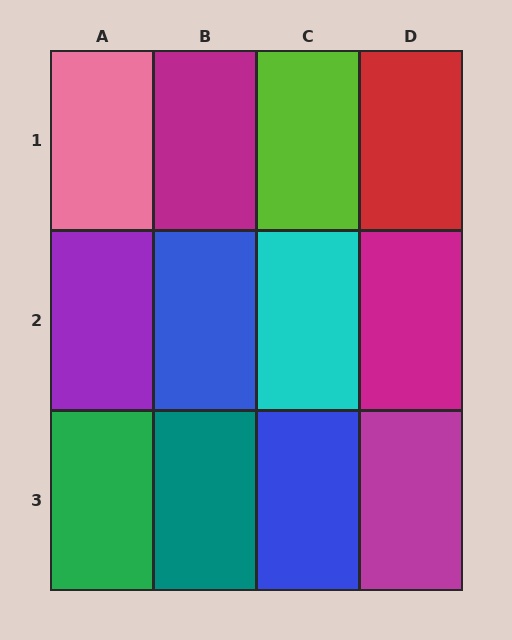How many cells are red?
1 cell is red.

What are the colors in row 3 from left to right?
Green, teal, blue, magenta.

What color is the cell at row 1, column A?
Pink.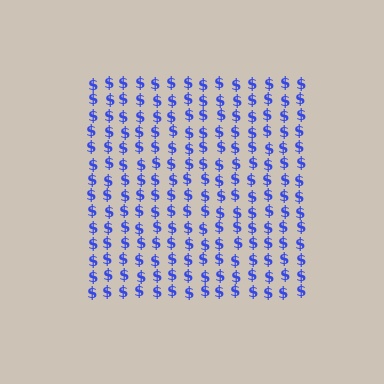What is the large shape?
The large shape is a square.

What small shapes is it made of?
It is made of small dollar signs.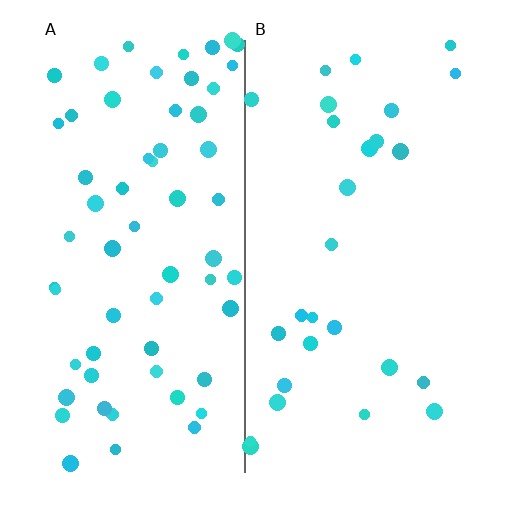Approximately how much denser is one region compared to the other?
Approximately 2.2× — region A over region B.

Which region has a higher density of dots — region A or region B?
A (the left).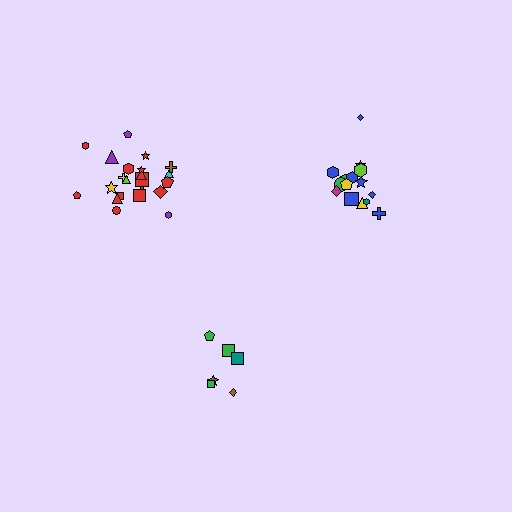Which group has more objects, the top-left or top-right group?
The top-left group.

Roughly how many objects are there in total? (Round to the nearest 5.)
Roughly 45 objects in total.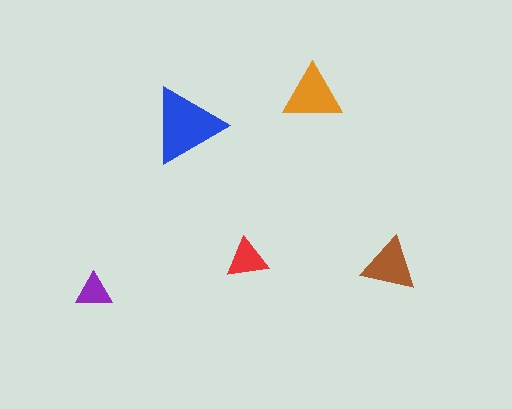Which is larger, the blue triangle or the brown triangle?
The blue one.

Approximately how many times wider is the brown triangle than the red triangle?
About 1.5 times wider.